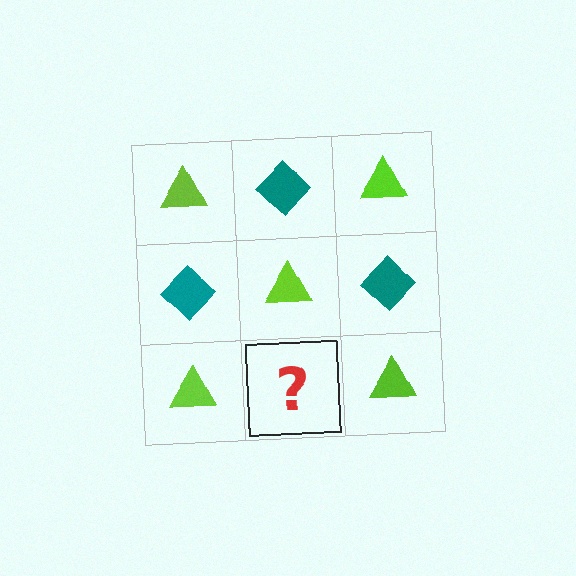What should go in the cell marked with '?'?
The missing cell should contain a teal diamond.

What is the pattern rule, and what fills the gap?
The rule is that it alternates lime triangle and teal diamond in a checkerboard pattern. The gap should be filled with a teal diamond.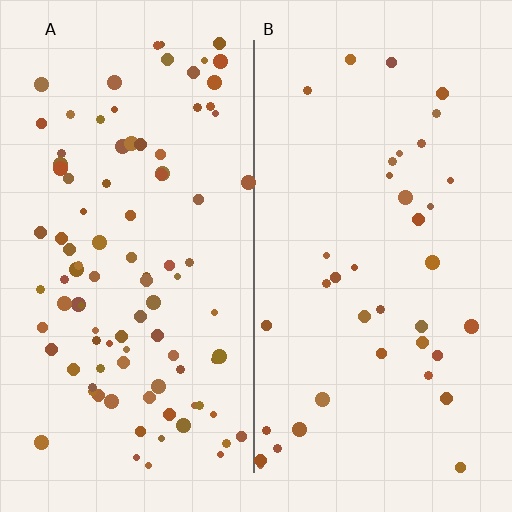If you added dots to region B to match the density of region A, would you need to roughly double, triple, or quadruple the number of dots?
Approximately triple.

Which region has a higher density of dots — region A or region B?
A (the left).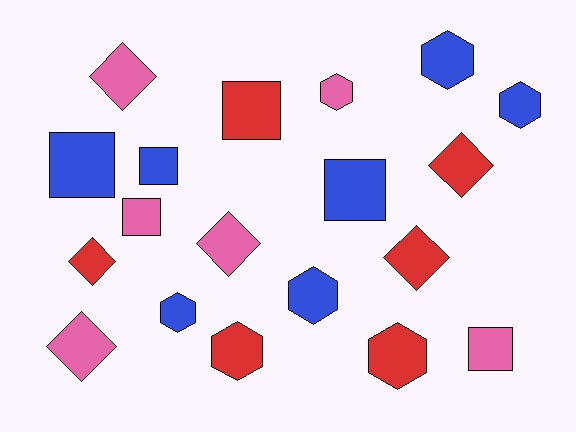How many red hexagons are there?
There are 2 red hexagons.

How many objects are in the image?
There are 19 objects.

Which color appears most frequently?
Blue, with 7 objects.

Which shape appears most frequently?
Hexagon, with 7 objects.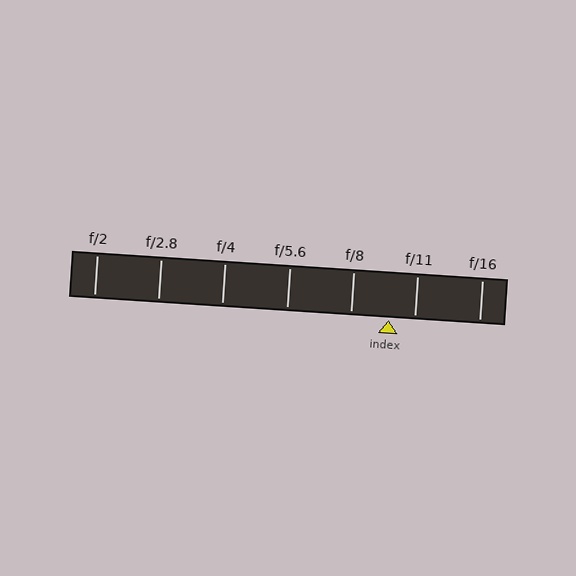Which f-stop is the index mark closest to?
The index mark is closest to f/11.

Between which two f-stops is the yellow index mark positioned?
The index mark is between f/8 and f/11.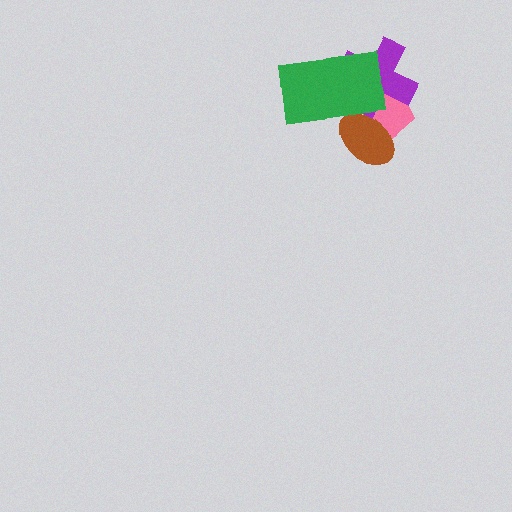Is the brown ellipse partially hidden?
Yes, it is partially covered by another shape.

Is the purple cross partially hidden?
Yes, it is partially covered by another shape.